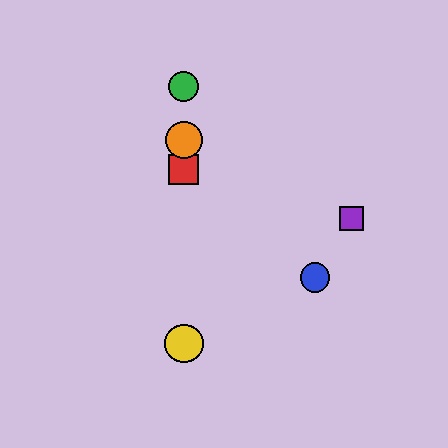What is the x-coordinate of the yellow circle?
The yellow circle is at x≈184.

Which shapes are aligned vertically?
The red square, the green circle, the yellow circle, the orange circle are aligned vertically.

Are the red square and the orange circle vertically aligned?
Yes, both are at x≈184.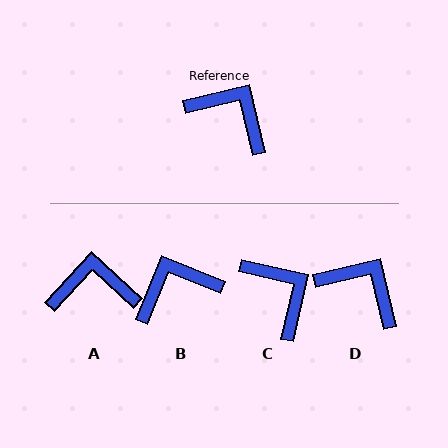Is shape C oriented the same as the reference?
No, it is off by about 26 degrees.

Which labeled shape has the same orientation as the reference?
D.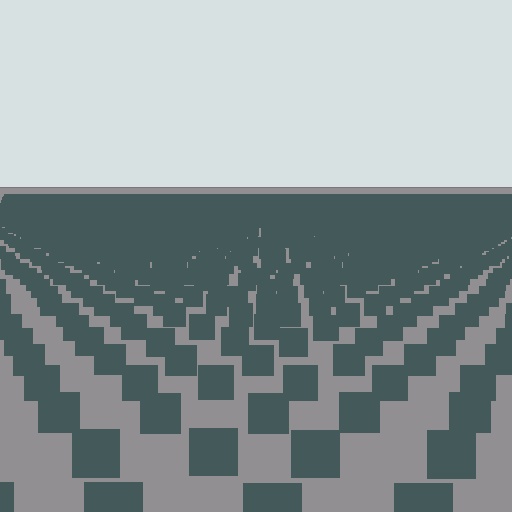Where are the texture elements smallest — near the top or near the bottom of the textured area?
Near the top.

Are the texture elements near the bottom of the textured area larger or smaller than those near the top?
Larger. Near the bottom, elements are closer to the viewer and appear at a bigger on-screen size.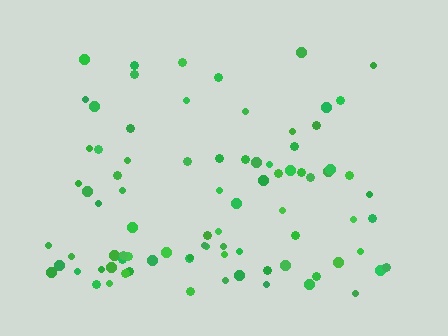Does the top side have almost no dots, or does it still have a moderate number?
Still a moderate number, just noticeably fewer than the bottom.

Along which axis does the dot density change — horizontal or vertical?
Vertical.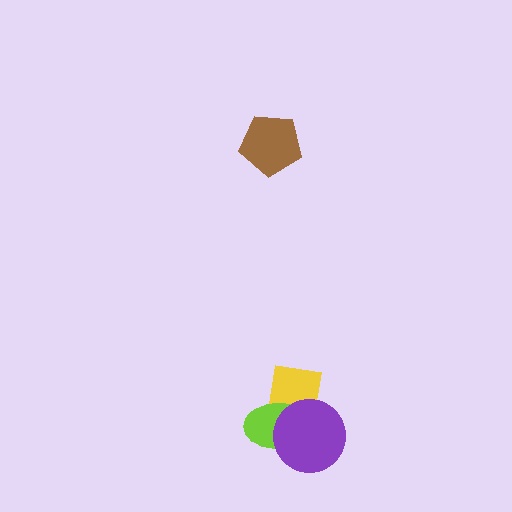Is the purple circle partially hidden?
No, no other shape covers it.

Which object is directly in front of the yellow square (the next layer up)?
The lime ellipse is directly in front of the yellow square.